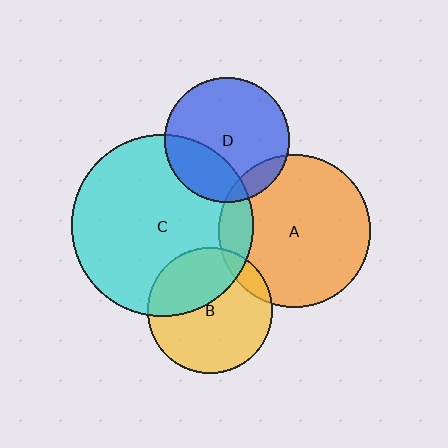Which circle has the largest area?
Circle C (cyan).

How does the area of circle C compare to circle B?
Approximately 2.1 times.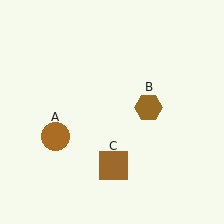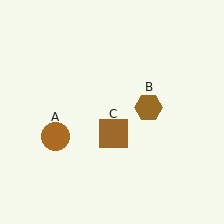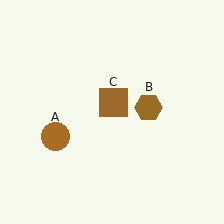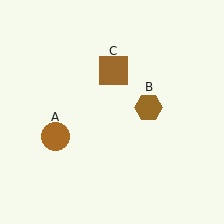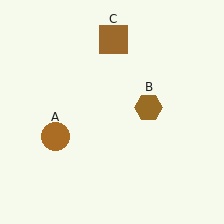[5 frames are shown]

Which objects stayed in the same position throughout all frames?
Brown circle (object A) and brown hexagon (object B) remained stationary.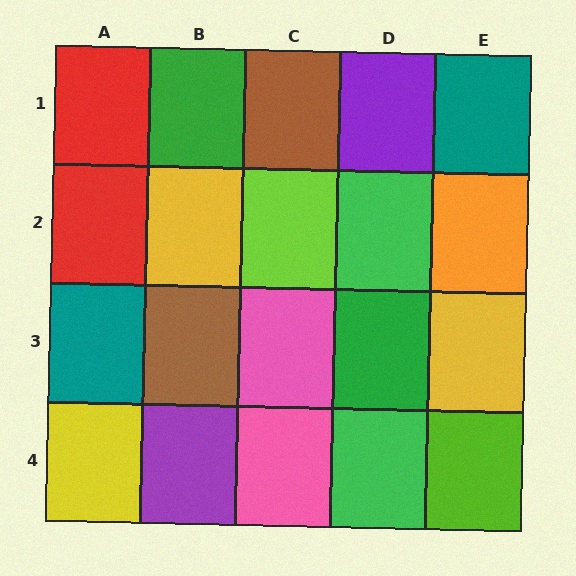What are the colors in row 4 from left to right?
Yellow, purple, pink, green, lime.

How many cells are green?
4 cells are green.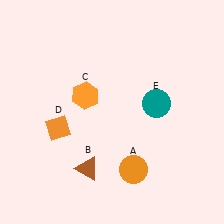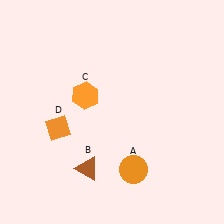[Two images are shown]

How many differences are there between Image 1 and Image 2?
There is 1 difference between the two images.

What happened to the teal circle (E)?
The teal circle (E) was removed in Image 2. It was in the top-right area of Image 1.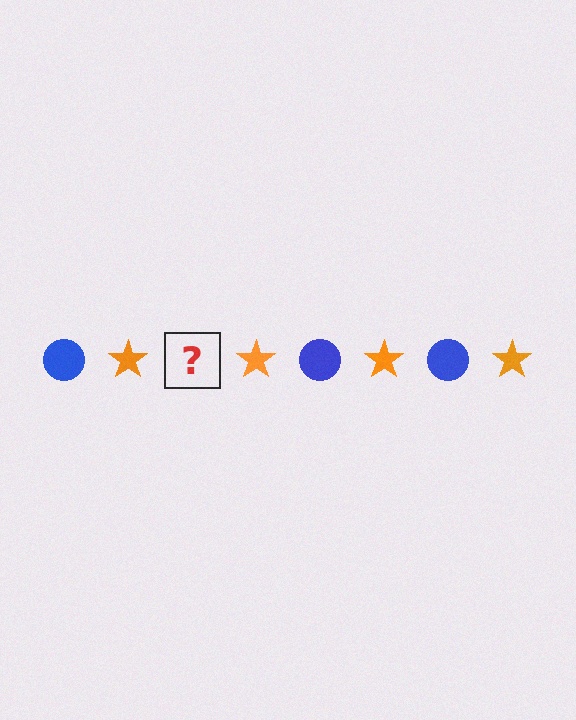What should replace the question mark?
The question mark should be replaced with a blue circle.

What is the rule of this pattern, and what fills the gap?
The rule is that the pattern alternates between blue circle and orange star. The gap should be filled with a blue circle.